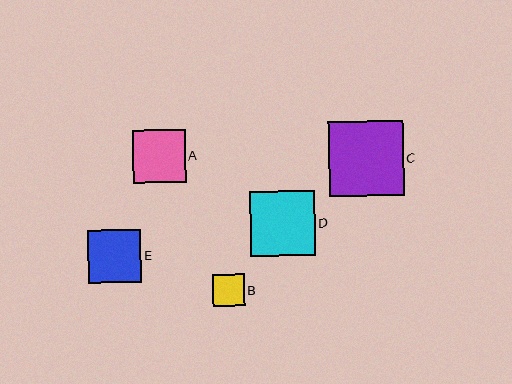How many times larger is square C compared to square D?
Square C is approximately 1.2 times the size of square D.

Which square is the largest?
Square C is the largest with a size of approximately 74 pixels.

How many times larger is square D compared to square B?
Square D is approximately 2.0 times the size of square B.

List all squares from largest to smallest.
From largest to smallest: C, D, E, A, B.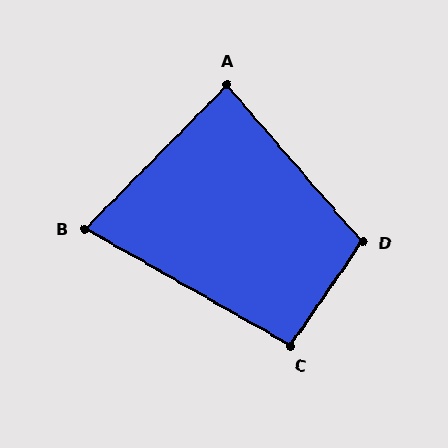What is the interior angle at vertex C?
Approximately 95 degrees (approximately right).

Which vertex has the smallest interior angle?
B, at approximately 75 degrees.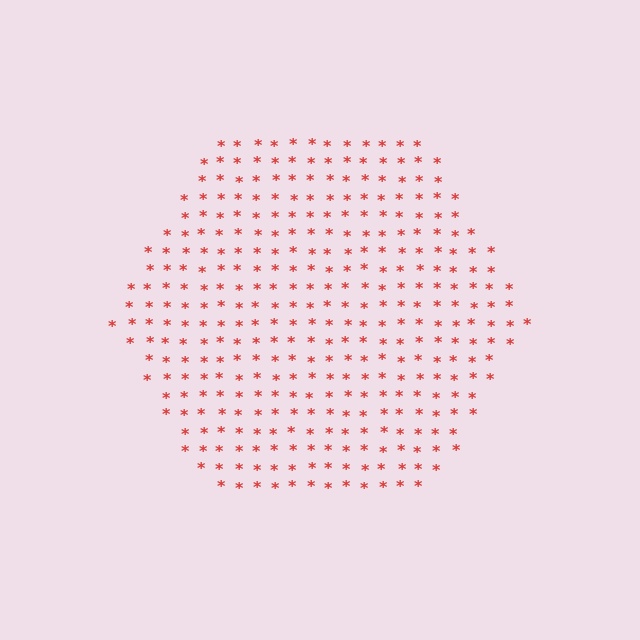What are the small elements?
The small elements are asterisks.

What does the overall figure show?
The overall figure shows a hexagon.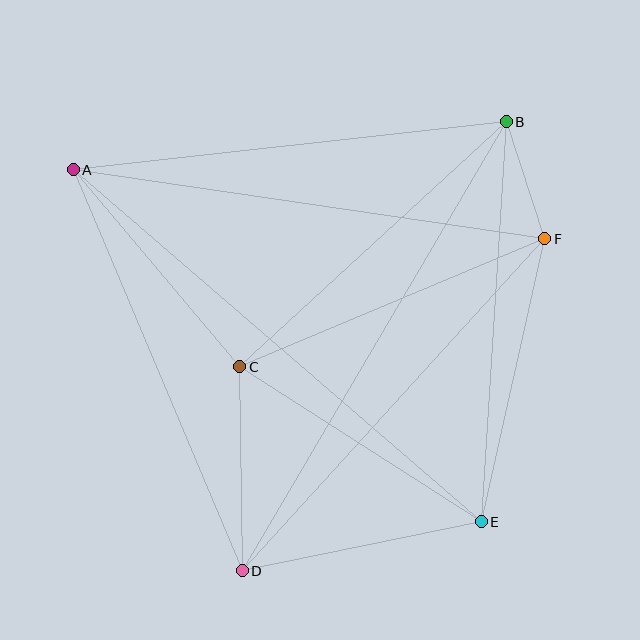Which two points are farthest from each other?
Points A and E are farthest from each other.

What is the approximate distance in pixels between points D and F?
The distance between D and F is approximately 449 pixels.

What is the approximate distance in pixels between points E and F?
The distance between E and F is approximately 290 pixels.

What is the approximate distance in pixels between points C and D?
The distance between C and D is approximately 204 pixels.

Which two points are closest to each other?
Points B and F are closest to each other.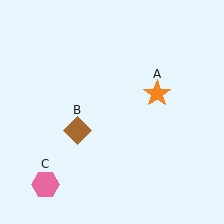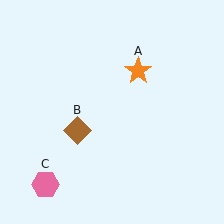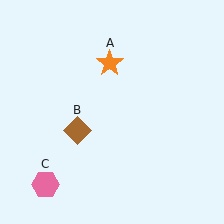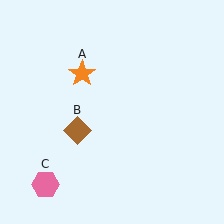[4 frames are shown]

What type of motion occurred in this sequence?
The orange star (object A) rotated counterclockwise around the center of the scene.